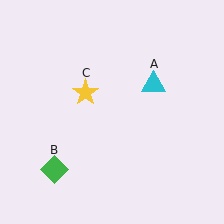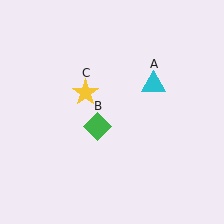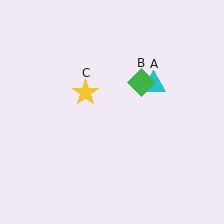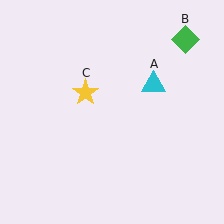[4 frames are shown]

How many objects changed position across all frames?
1 object changed position: green diamond (object B).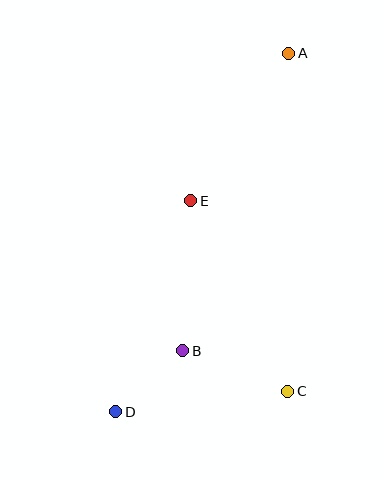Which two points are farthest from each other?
Points A and D are farthest from each other.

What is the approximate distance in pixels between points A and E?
The distance between A and E is approximately 177 pixels.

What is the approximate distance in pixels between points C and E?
The distance between C and E is approximately 214 pixels.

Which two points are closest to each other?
Points B and D are closest to each other.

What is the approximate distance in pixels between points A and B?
The distance between A and B is approximately 316 pixels.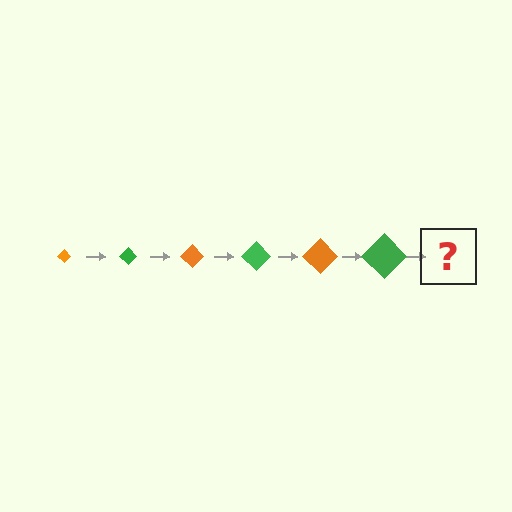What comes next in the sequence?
The next element should be an orange diamond, larger than the previous one.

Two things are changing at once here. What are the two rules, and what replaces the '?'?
The two rules are that the diamond grows larger each step and the color cycles through orange and green. The '?' should be an orange diamond, larger than the previous one.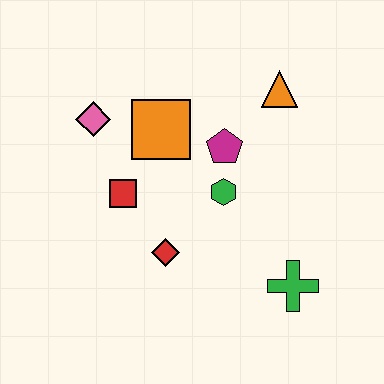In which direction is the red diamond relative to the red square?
The red diamond is below the red square.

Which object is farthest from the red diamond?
The orange triangle is farthest from the red diamond.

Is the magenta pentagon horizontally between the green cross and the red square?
Yes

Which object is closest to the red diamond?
The red square is closest to the red diamond.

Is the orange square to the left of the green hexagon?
Yes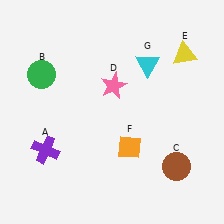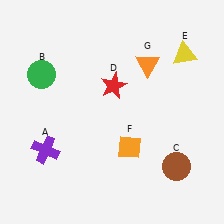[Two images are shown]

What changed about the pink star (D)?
In Image 1, D is pink. In Image 2, it changed to red.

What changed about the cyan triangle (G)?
In Image 1, G is cyan. In Image 2, it changed to orange.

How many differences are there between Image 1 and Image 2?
There are 2 differences between the two images.